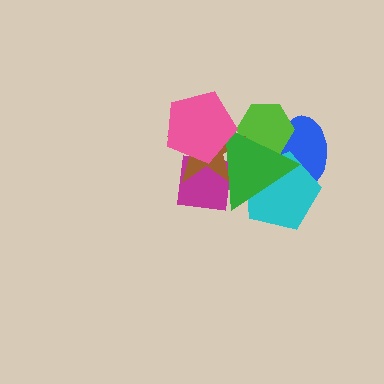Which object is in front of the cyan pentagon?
The green triangle is in front of the cyan pentagon.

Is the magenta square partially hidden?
Yes, it is partially covered by another shape.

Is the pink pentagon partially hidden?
No, no other shape covers it.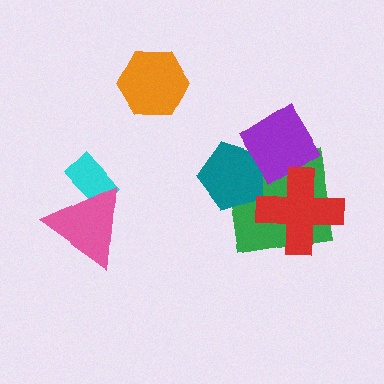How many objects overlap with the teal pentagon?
2 objects overlap with the teal pentagon.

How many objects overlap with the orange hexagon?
0 objects overlap with the orange hexagon.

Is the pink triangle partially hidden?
No, no other shape covers it.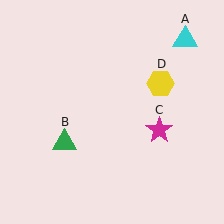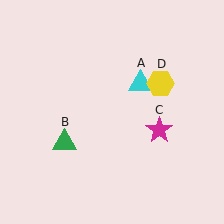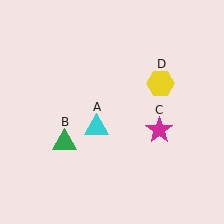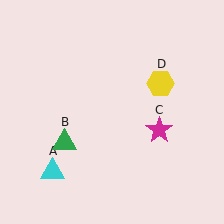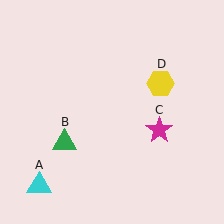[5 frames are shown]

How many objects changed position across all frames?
1 object changed position: cyan triangle (object A).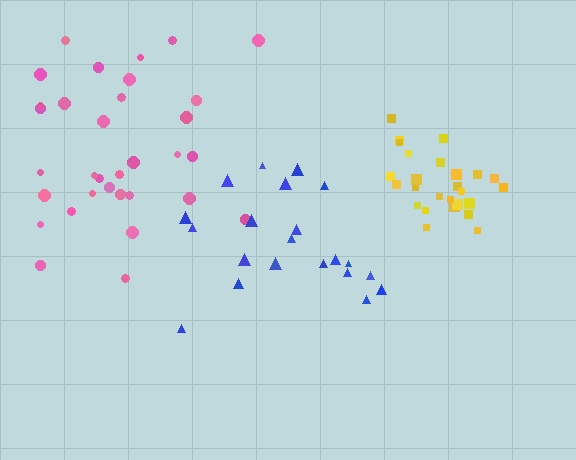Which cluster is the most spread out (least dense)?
Blue.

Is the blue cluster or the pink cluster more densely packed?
Pink.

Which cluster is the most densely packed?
Yellow.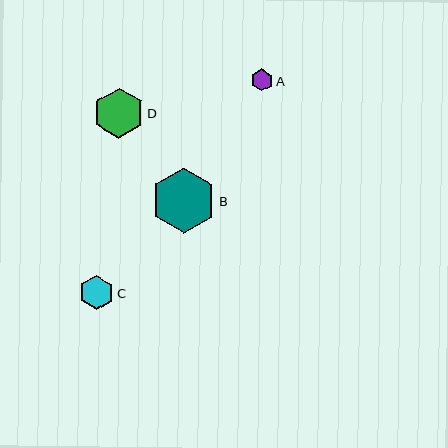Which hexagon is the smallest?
Hexagon A is the smallest with a size of approximately 22 pixels.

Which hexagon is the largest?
Hexagon B is the largest with a size of approximately 65 pixels.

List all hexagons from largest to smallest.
From largest to smallest: B, D, C, A.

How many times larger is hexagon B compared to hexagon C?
Hexagon B is approximately 1.9 times the size of hexagon C.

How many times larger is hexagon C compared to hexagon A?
Hexagon C is approximately 1.6 times the size of hexagon A.